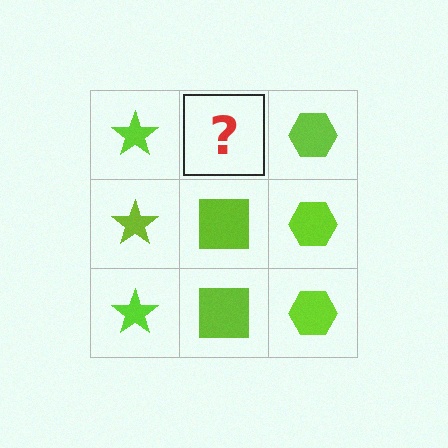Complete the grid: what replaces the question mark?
The question mark should be replaced with a lime square.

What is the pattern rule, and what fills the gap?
The rule is that each column has a consistent shape. The gap should be filled with a lime square.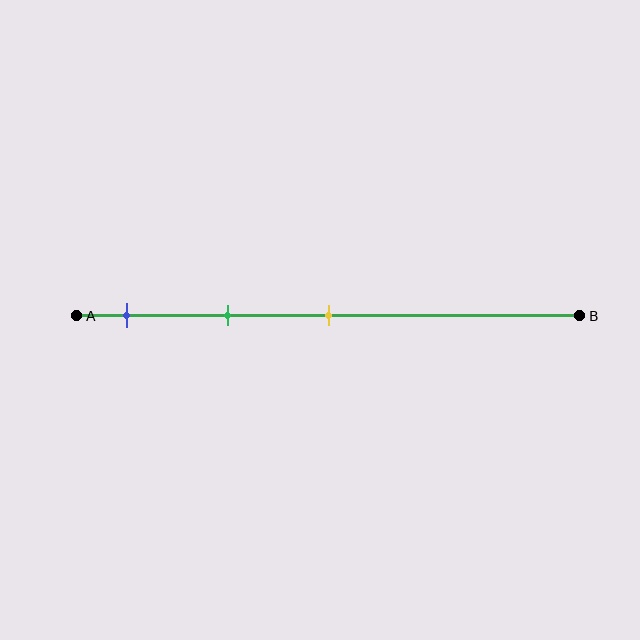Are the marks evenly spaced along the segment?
Yes, the marks are approximately evenly spaced.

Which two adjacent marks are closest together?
The blue and green marks are the closest adjacent pair.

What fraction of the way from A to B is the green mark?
The green mark is approximately 30% (0.3) of the way from A to B.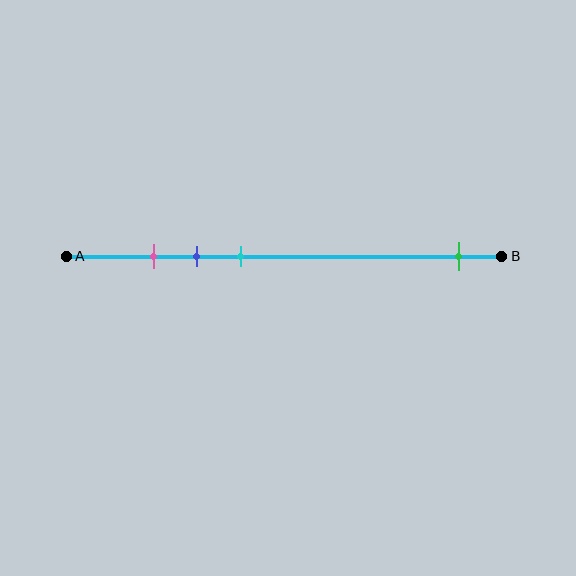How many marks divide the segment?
There are 4 marks dividing the segment.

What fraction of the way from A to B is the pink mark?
The pink mark is approximately 20% (0.2) of the way from A to B.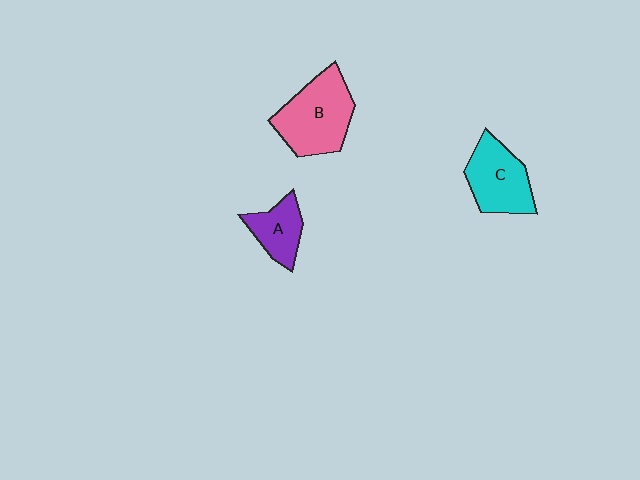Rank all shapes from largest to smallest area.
From largest to smallest: B (pink), C (cyan), A (purple).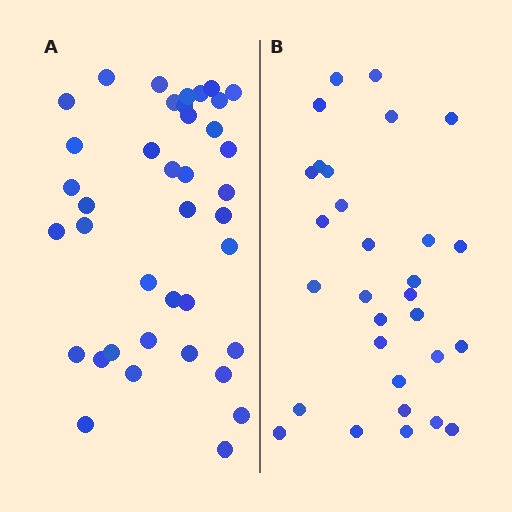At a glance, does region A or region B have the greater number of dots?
Region A (the left region) has more dots.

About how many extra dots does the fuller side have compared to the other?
Region A has roughly 8 or so more dots than region B.